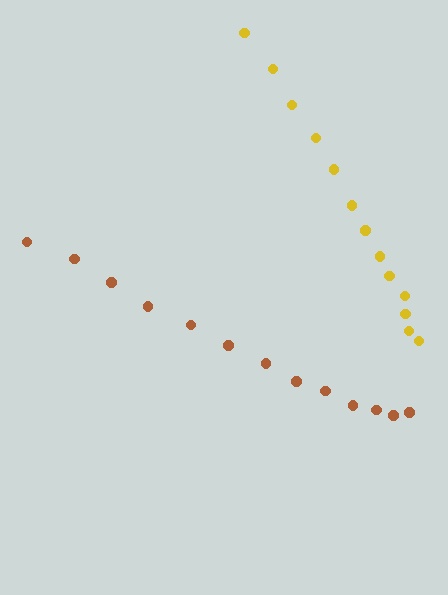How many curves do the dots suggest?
There are 2 distinct paths.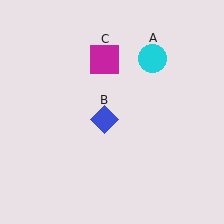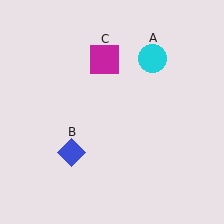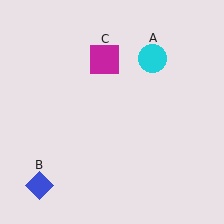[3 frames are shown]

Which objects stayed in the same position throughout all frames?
Cyan circle (object A) and magenta square (object C) remained stationary.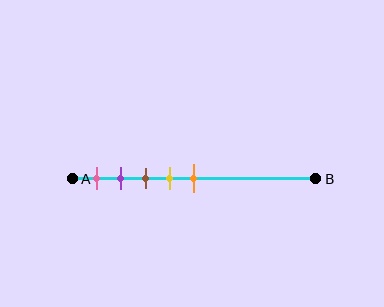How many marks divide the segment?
There are 5 marks dividing the segment.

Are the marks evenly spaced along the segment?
Yes, the marks are approximately evenly spaced.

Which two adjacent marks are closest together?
The purple and brown marks are the closest adjacent pair.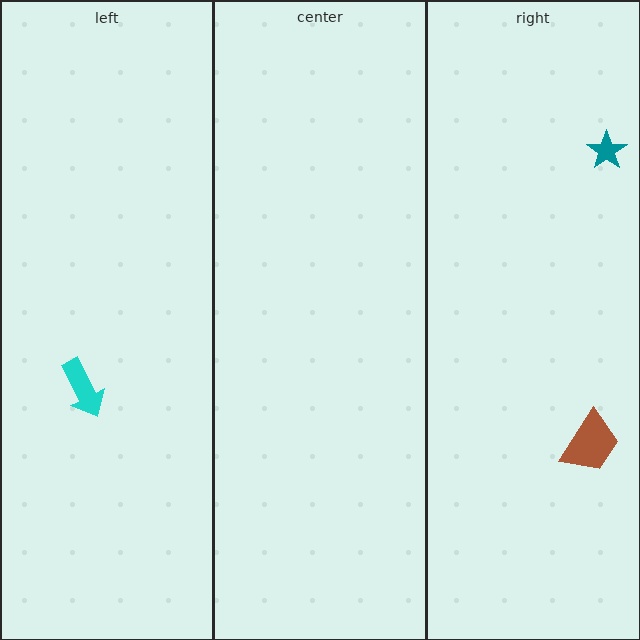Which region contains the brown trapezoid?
The right region.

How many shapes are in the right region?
2.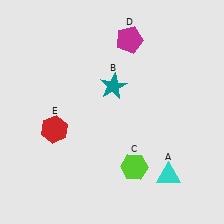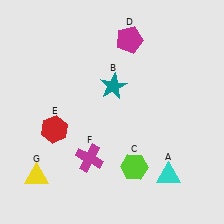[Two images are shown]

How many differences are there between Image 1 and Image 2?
There are 2 differences between the two images.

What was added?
A magenta cross (F), a yellow triangle (G) were added in Image 2.